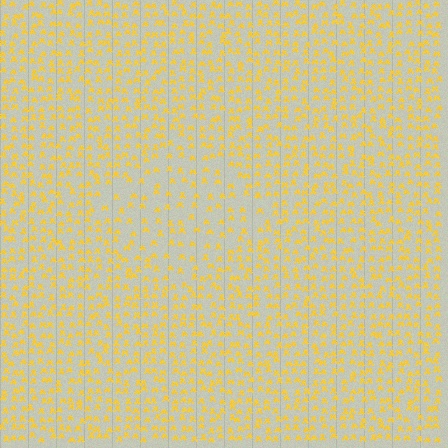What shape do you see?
I see a diamond.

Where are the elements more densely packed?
The elements are more densely packed outside the diamond boundary.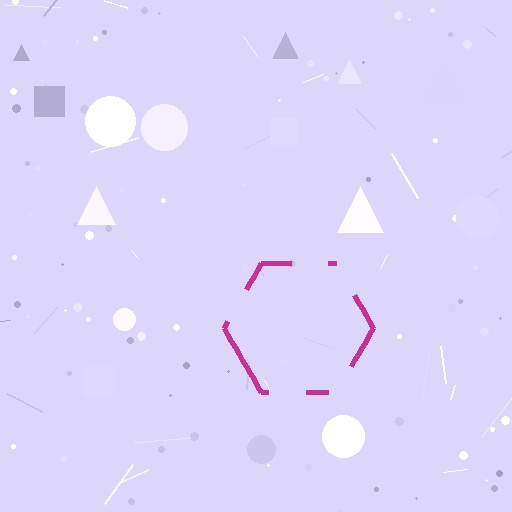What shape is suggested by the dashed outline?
The dashed outline suggests a hexagon.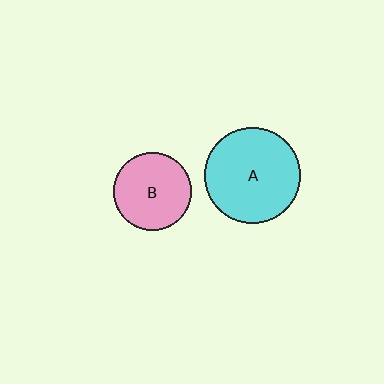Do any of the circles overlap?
No, none of the circles overlap.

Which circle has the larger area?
Circle A (cyan).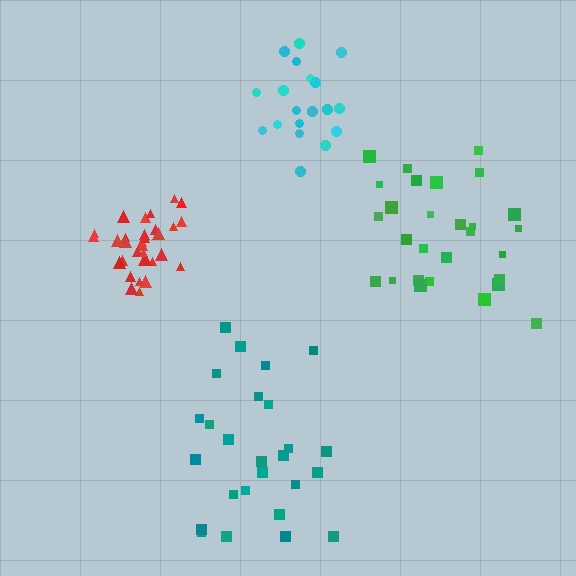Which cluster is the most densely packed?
Red.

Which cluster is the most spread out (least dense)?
Teal.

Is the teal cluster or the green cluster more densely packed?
Green.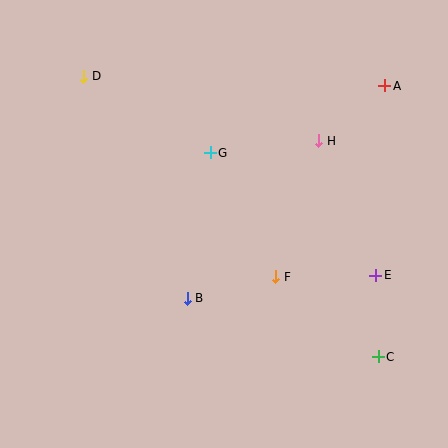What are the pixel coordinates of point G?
Point G is at (210, 153).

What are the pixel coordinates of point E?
Point E is at (376, 275).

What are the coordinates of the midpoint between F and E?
The midpoint between F and E is at (326, 276).